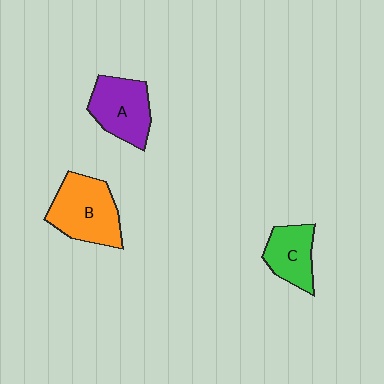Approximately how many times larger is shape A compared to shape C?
Approximately 1.3 times.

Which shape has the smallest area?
Shape C (green).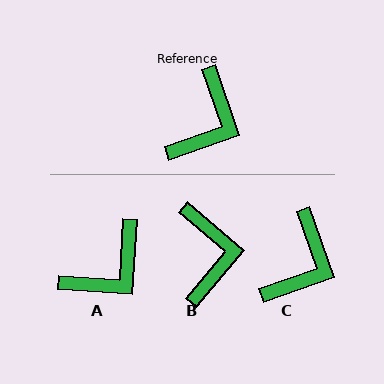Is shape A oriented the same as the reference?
No, it is off by about 22 degrees.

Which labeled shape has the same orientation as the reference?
C.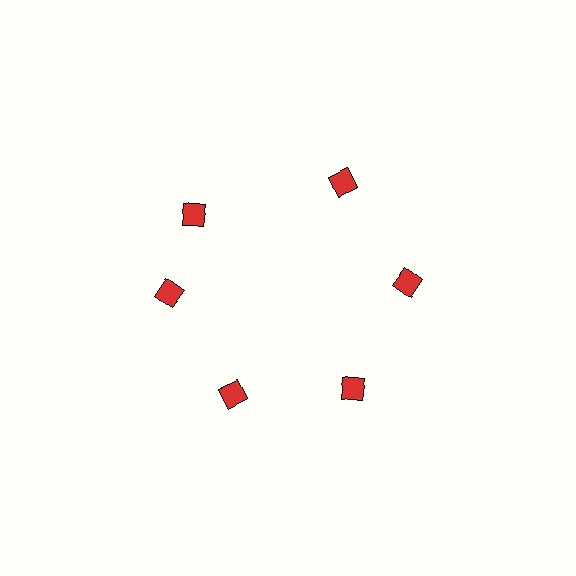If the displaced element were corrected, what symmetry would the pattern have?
It would have 6-fold rotational symmetry — the pattern would map onto itself every 60 degrees.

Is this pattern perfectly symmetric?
No. The 6 red diamonds are arranged in a ring, but one element near the 11 o'clock position is rotated out of alignment along the ring, breaking the 6-fold rotational symmetry.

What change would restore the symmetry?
The symmetry would be restored by rotating it back into even spacing with its neighbors so that all 6 diamonds sit at equal angles and equal distance from the center.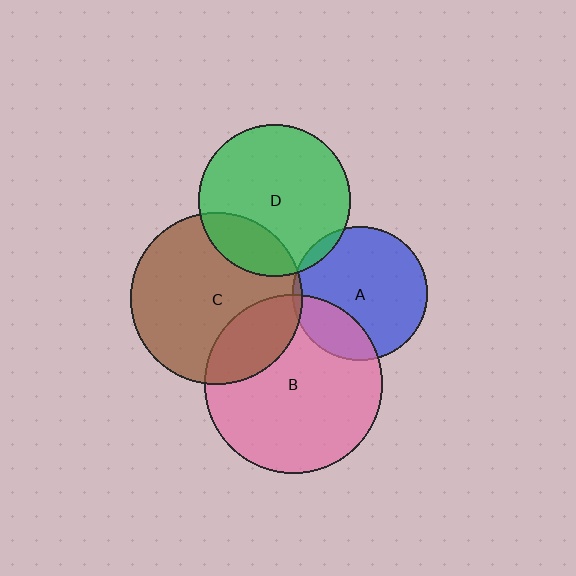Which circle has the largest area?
Circle B (pink).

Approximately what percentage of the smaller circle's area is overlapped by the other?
Approximately 20%.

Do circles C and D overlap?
Yes.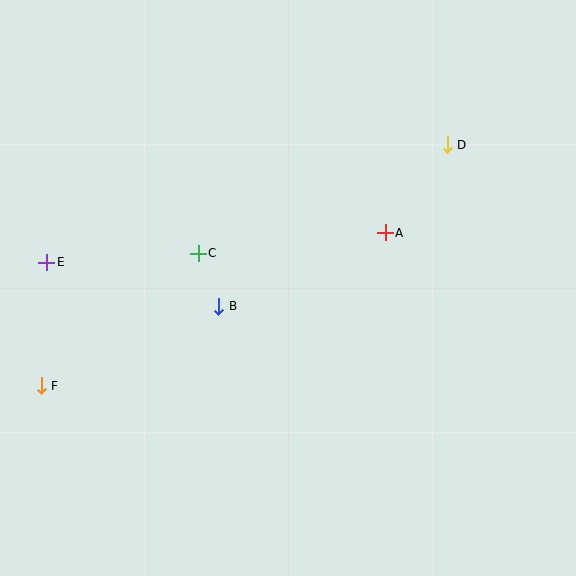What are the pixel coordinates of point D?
Point D is at (447, 145).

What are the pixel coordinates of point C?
Point C is at (198, 253).